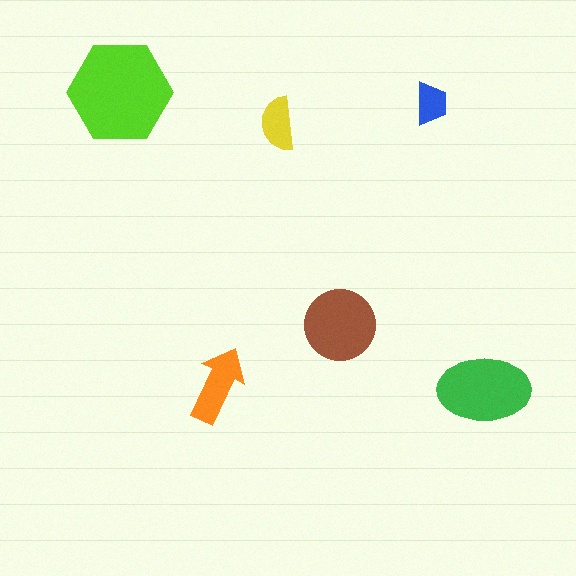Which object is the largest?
The lime hexagon.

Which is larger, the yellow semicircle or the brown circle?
The brown circle.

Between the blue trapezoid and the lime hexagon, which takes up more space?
The lime hexagon.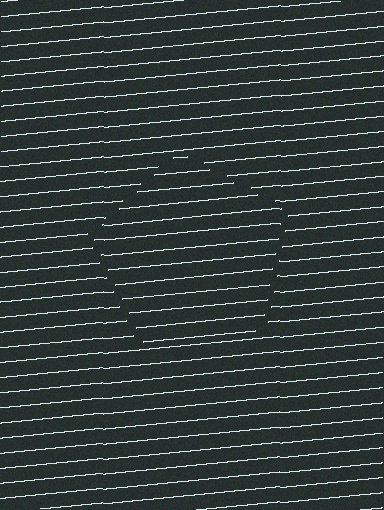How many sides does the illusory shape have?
5 sides — the line-ends trace a pentagon.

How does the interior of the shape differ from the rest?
The interior of the shape contains the same grating, shifted by half a period — the contour is defined by the phase discontinuity where line-ends from the inner and outer gratings abut.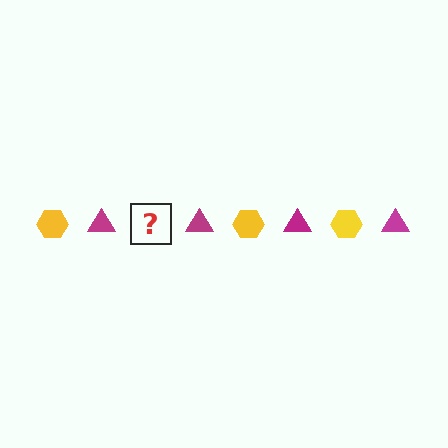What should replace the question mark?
The question mark should be replaced with a yellow hexagon.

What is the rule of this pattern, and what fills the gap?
The rule is that the pattern alternates between yellow hexagon and magenta triangle. The gap should be filled with a yellow hexagon.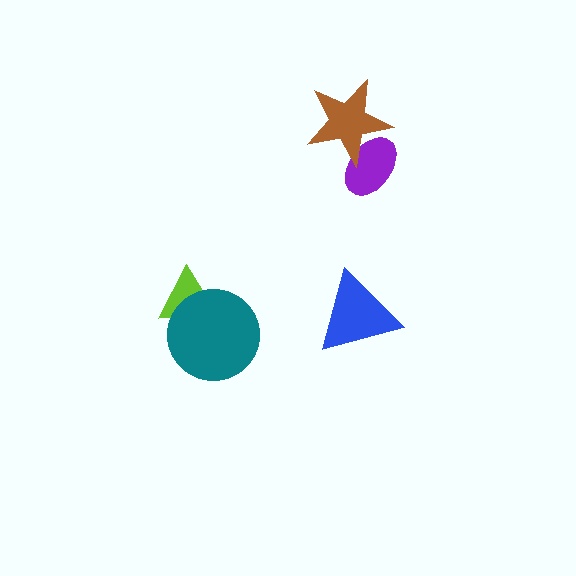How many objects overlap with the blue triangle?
0 objects overlap with the blue triangle.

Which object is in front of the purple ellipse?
The brown star is in front of the purple ellipse.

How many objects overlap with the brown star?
1 object overlaps with the brown star.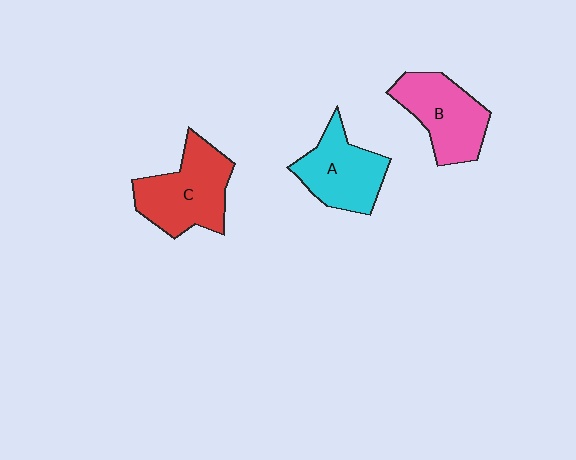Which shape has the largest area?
Shape C (red).